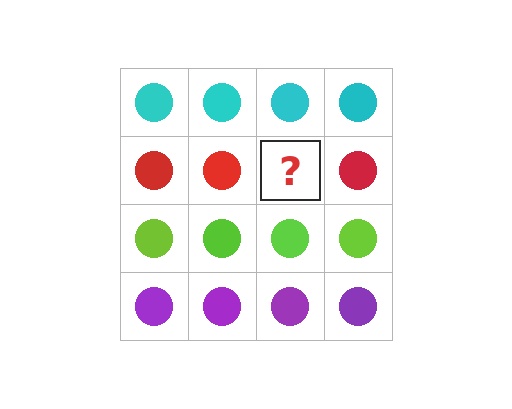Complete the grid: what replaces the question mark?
The question mark should be replaced with a red circle.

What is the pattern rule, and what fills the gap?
The rule is that each row has a consistent color. The gap should be filled with a red circle.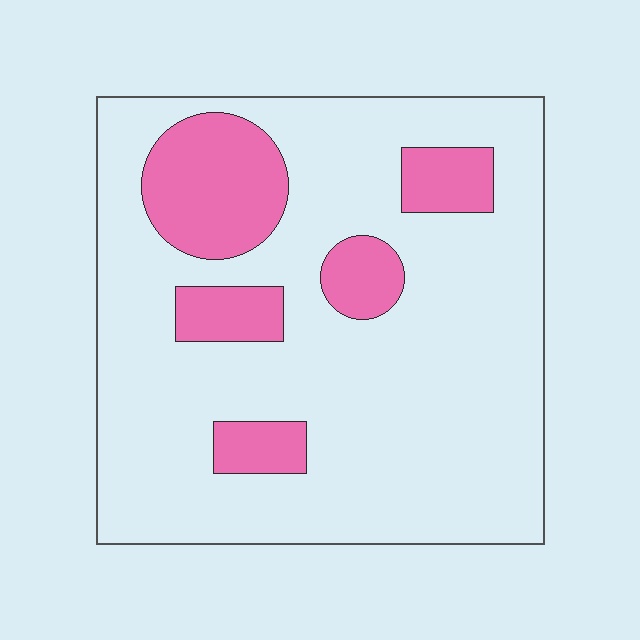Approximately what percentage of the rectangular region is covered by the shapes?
Approximately 20%.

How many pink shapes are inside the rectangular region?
5.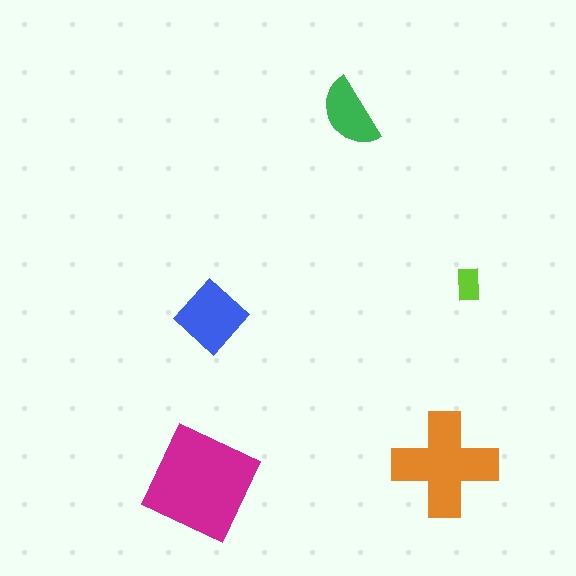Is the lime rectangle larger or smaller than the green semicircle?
Smaller.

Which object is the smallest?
The lime rectangle.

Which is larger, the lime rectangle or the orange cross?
The orange cross.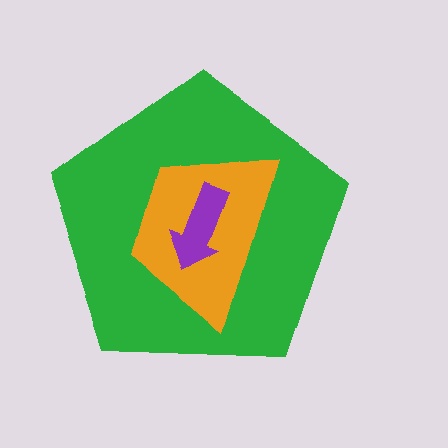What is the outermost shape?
The green pentagon.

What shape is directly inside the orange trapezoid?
The purple arrow.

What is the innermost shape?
The purple arrow.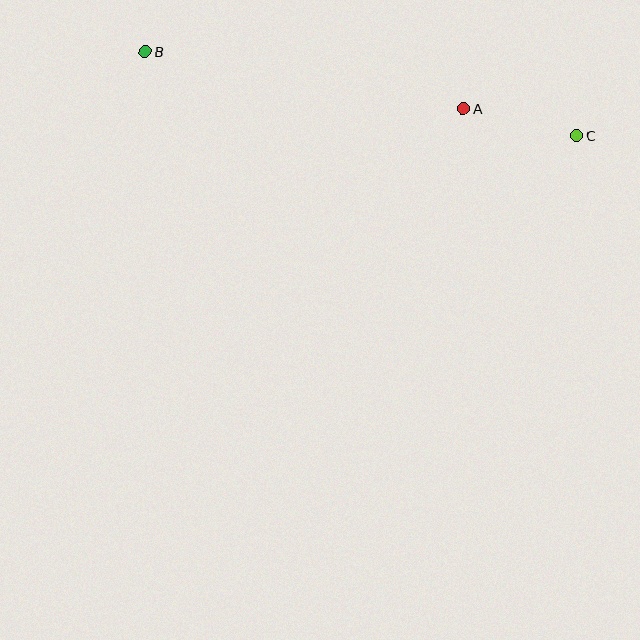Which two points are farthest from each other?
Points B and C are farthest from each other.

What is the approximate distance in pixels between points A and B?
The distance between A and B is approximately 323 pixels.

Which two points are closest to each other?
Points A and C are closest to each other.